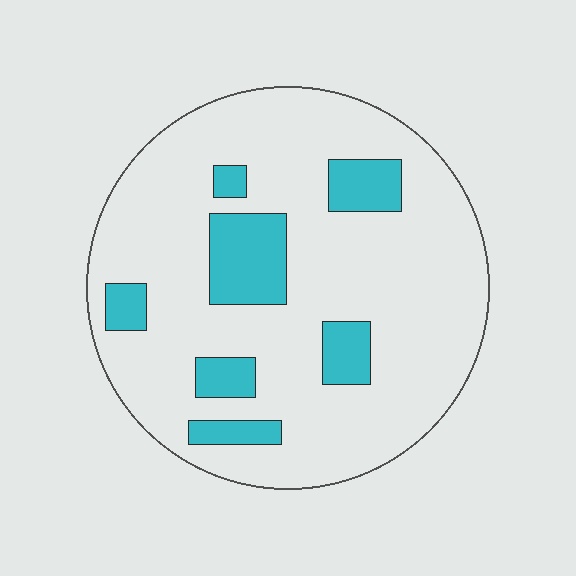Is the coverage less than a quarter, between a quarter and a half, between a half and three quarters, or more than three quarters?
Less than a quarter.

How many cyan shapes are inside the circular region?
7.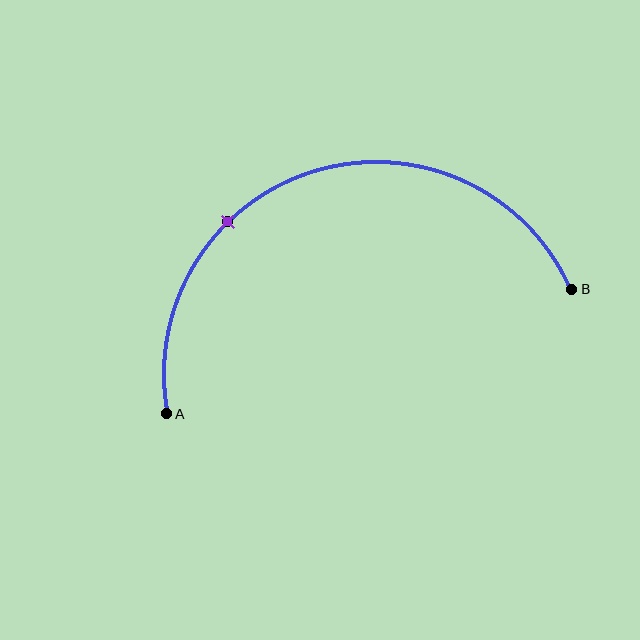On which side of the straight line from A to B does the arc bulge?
The arc bulges above the straight line connecting A and B.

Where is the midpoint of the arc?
The arc midpoint is the point on the curve farthest from the straight line joining A and B. It sits above that line.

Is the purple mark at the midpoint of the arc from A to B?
No. The purple mark lies on the arc but is closer to endpoint A. The arc midpoint would be at the point on the curve equidistant along the arc from both A and B.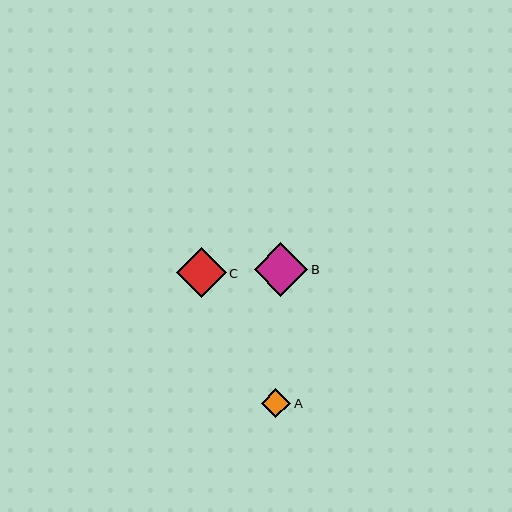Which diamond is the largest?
Diamond B is the largest with a size of approximately 54 pixels.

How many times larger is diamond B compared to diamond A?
Diamond B is approximately 1.8 times the size of diamond A.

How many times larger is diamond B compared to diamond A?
Diamond B is approximately 1.8 times the size of diamond A.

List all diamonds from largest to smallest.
From largest to smallest: B, C, A.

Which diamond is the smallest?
Diamond A is the smallest with a size of approximately 29 pixels.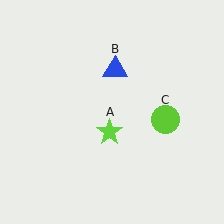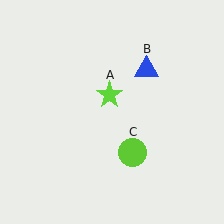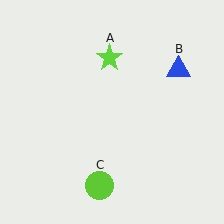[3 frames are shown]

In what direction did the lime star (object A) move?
The lime star (object A) moved up.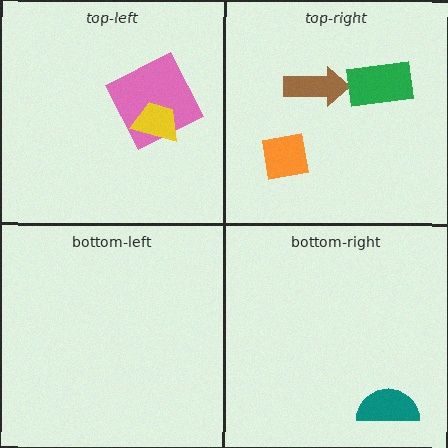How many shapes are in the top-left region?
2.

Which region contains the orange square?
The top-right region.